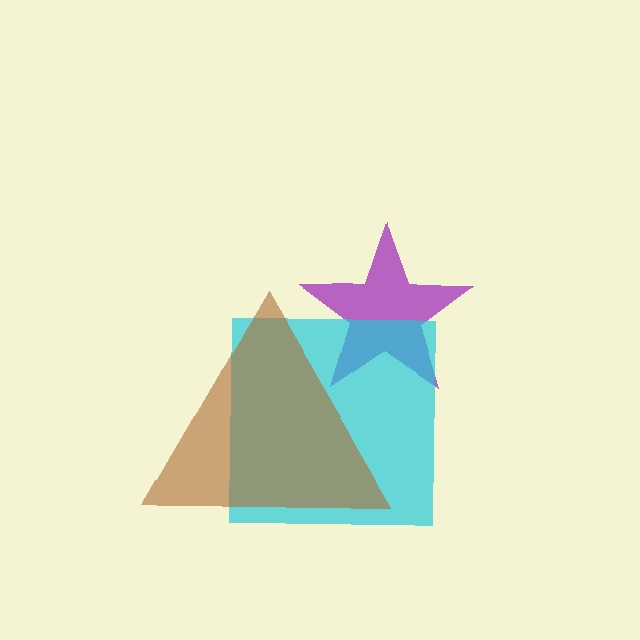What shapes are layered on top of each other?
The layered shapes are: a purple star, a cyan square, a brown triangle.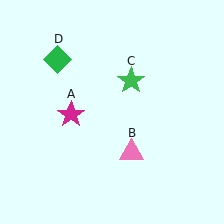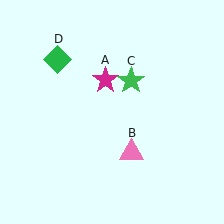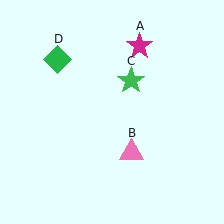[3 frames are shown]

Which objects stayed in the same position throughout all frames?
Pink triangle (object B) and green star (object C) and green diamond (object D) remained stationary.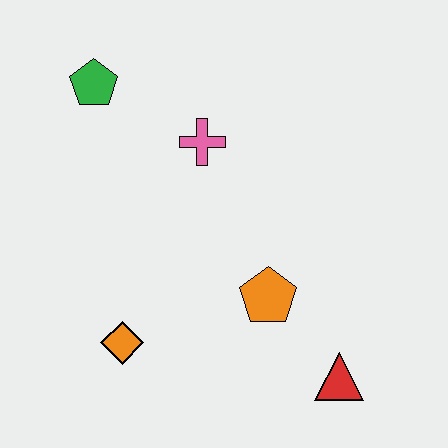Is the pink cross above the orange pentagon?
Yes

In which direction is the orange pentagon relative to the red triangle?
The orange pentagon is above the red triangle.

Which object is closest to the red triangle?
The orange pentagon is closest to the red triangle.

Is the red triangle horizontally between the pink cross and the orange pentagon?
No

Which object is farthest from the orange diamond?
The green pentagon is farthest from the orange diamond.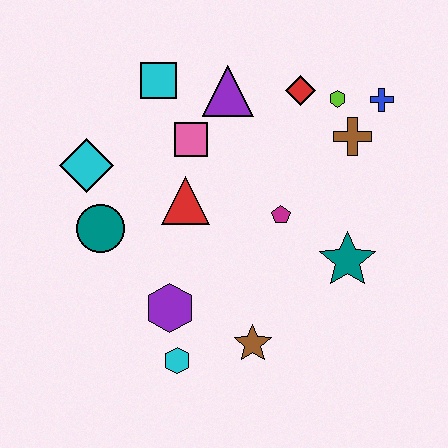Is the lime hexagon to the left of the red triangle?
No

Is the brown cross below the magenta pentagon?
No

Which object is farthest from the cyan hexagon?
The blue cross is farthest from the cyan hexagon.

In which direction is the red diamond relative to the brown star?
The red diamond is above the brown star.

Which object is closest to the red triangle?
The pink square is closest to the red triangle.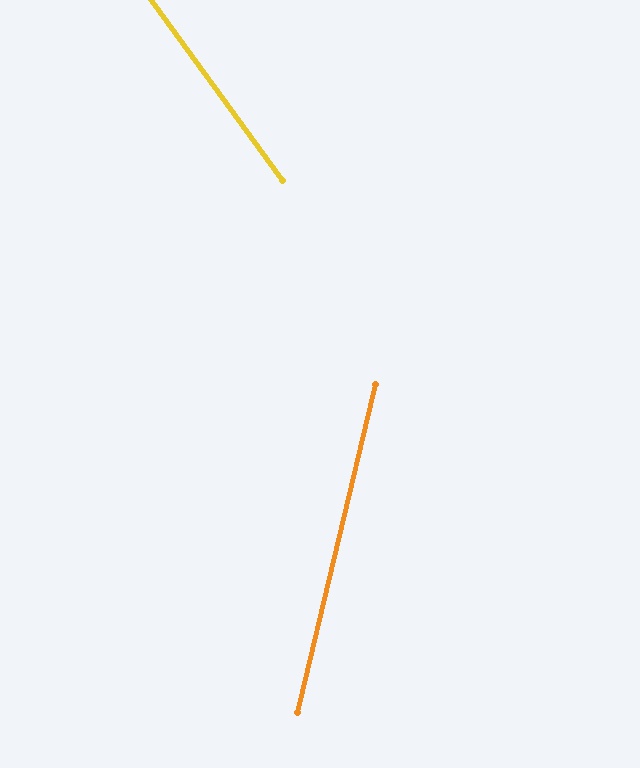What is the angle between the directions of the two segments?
Approximately 49 degrees.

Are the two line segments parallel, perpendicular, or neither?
Neither parallel nor perpendicular — they differ by about 49°.